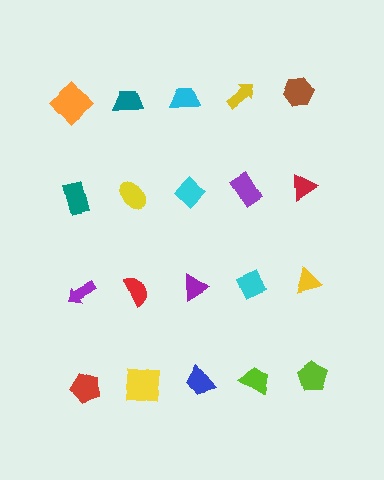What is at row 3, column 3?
A purple triangle.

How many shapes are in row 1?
5 shapes.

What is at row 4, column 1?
A red pentagon.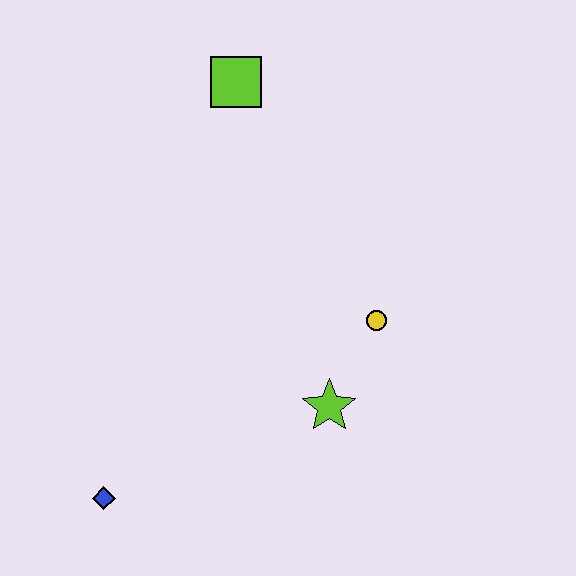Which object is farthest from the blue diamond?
The lime square is farthest from the blue diamond.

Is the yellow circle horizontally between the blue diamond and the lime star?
No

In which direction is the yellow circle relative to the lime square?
The yellow circle is below the lime square.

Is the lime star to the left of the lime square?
No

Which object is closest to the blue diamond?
The lime star is closest to the blue diamond.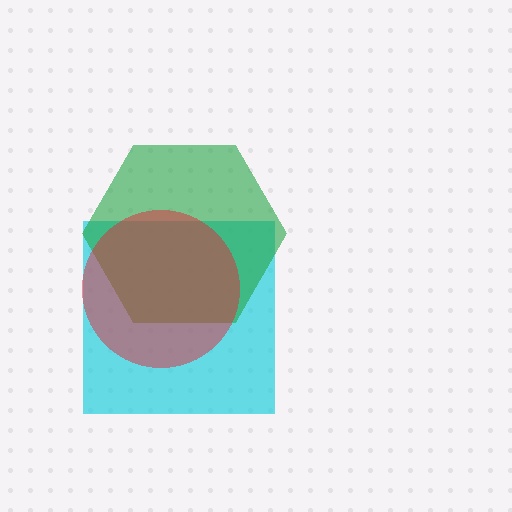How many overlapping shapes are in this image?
There are 3 overlapping shapes in the image.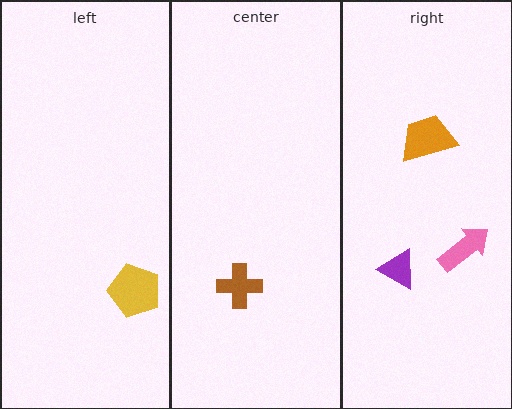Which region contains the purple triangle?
The right region.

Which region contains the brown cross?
The center region.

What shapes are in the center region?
The brown cross.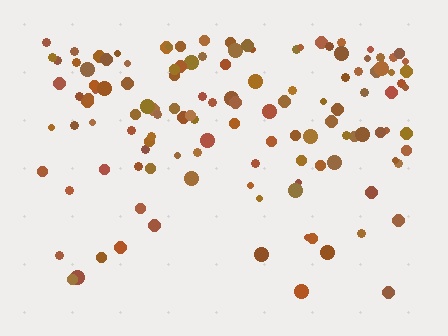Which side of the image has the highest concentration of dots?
The top.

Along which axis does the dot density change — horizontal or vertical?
Vertical.